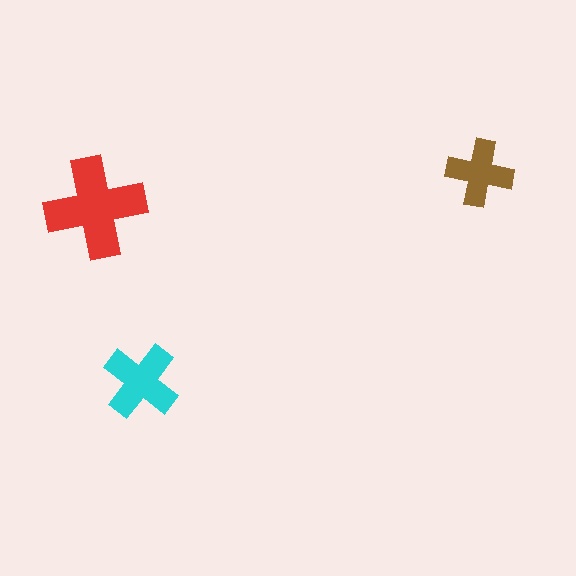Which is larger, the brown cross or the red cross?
The red one.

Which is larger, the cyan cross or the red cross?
The red one.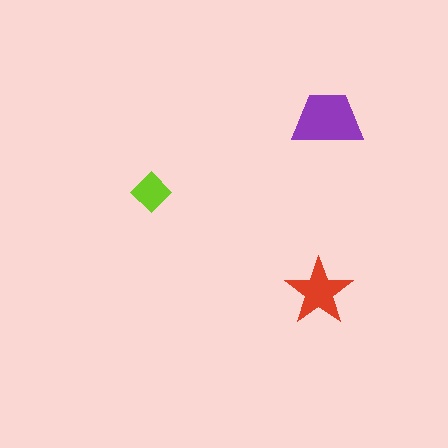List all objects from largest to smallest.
The purple trapezoid, the red star, the lime diamond.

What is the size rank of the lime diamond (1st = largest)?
3rd.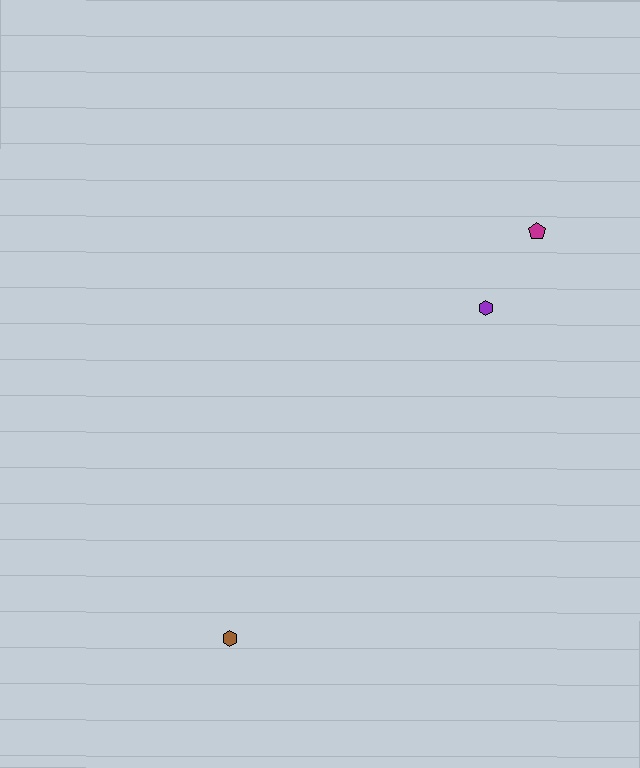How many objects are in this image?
There are 3 objects.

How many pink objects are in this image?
There are no pink objects.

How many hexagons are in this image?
There are 2 hexagons.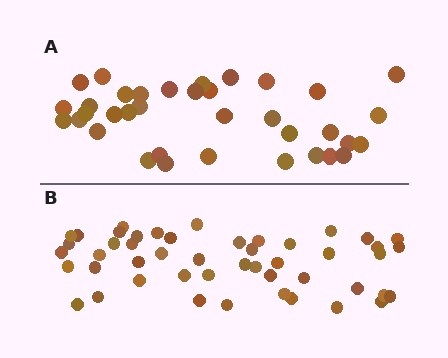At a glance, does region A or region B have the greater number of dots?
Region B (the bottom region) has more dots.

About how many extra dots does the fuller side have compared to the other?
Region B has roughly 12 or so more dots than region A.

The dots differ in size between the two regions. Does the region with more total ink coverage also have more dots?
No. Region A has more total ink coverage because its dots are larger, but region B actually contains more individual dots. Total area can be misleading — the number of items is what matters here.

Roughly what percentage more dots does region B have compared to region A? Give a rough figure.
About 35% more.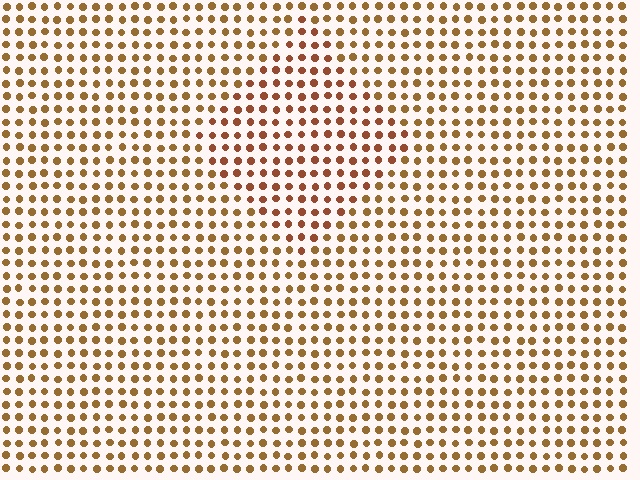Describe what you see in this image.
The image is filled with small brown elements in a uniform arrangement. A diamond-shaped region is visible where the elements are tinted to a slightly different hue, forming a subtle color boundary.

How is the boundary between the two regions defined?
The boundary is defined purely by a slight shift in hue (about 21 degrees). Spacing, size, and orientation are identical on both sides.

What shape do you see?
I see a diamond.